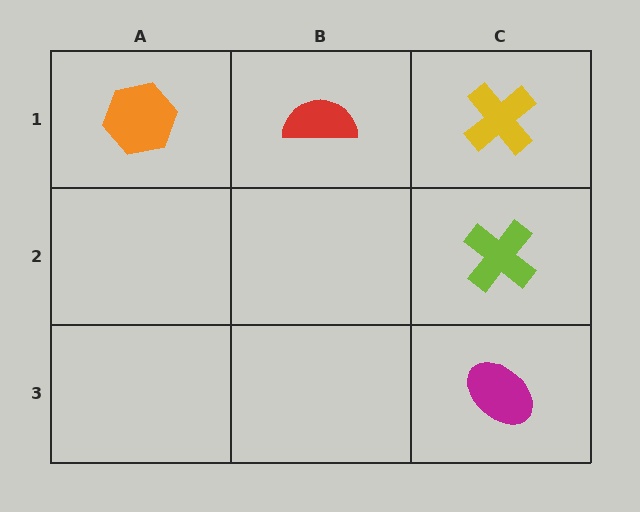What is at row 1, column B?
A red semicircle.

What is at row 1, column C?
A yellow cross.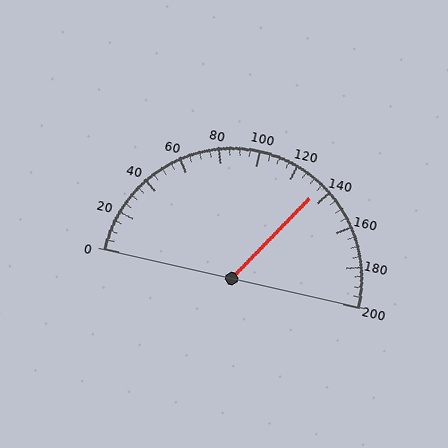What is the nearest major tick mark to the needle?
The nearest major tick mark is 140.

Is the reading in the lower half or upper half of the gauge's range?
The reading is in the upper half of the range (0 to 200).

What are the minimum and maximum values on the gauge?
The gauge ranges from 0 to 200.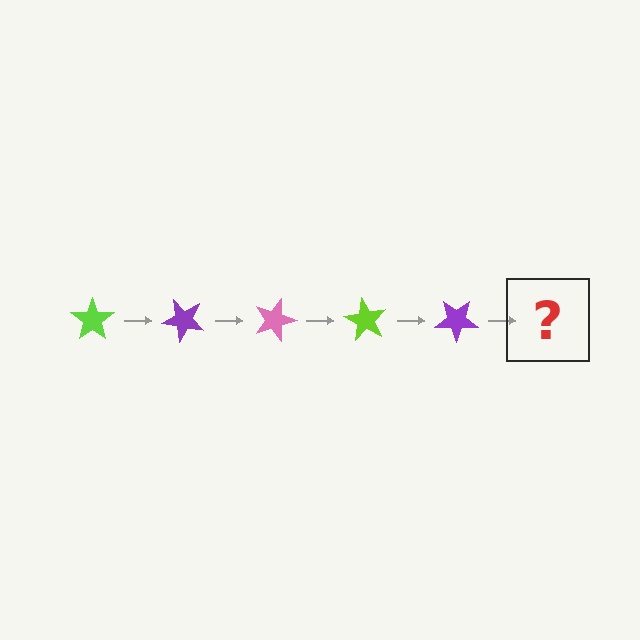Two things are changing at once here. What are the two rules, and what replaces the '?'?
The two rules are that it rotates 45 degrees each step and the color cycles through lime, purple, and pink. The '?' should be a pink star, rotated 225 degrees from the start.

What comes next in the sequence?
The next element should be a pink star, rotated 225 degrees from the start.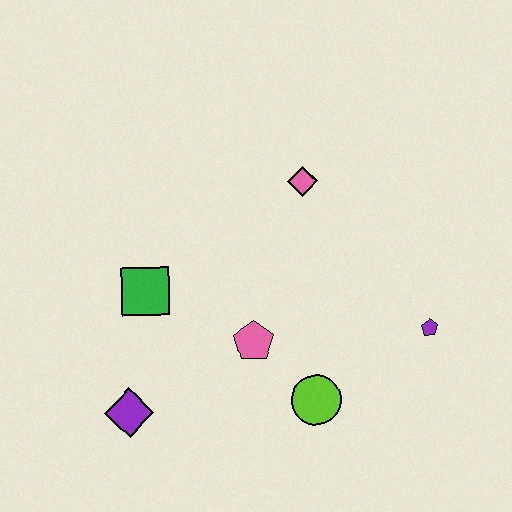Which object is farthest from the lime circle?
The pink diamond is farthest from the lime circle.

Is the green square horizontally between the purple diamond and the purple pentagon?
Yes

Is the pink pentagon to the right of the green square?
Yes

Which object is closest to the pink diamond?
The pink pentagon is closest to the pink diamond.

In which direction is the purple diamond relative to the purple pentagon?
The purple diamond is to the left of the purple pentagon.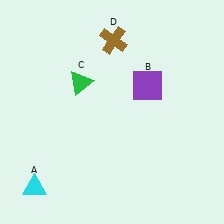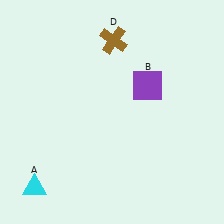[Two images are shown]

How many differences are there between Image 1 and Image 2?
There is 1 difference between the two images.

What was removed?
The green triangle (C) was removed in Image 2.